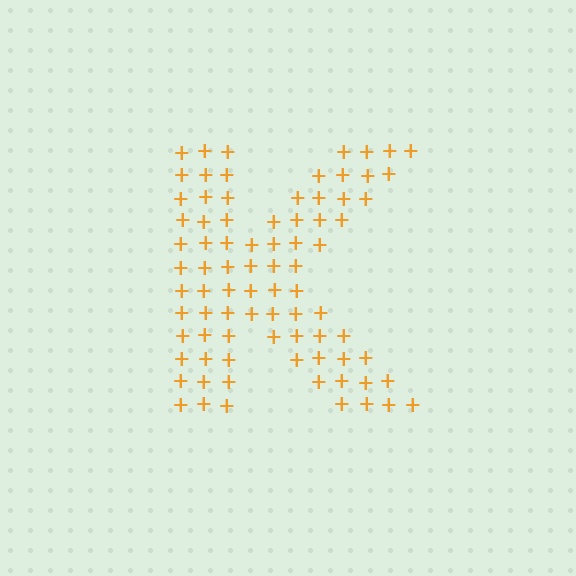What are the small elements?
The small elements are plus signs.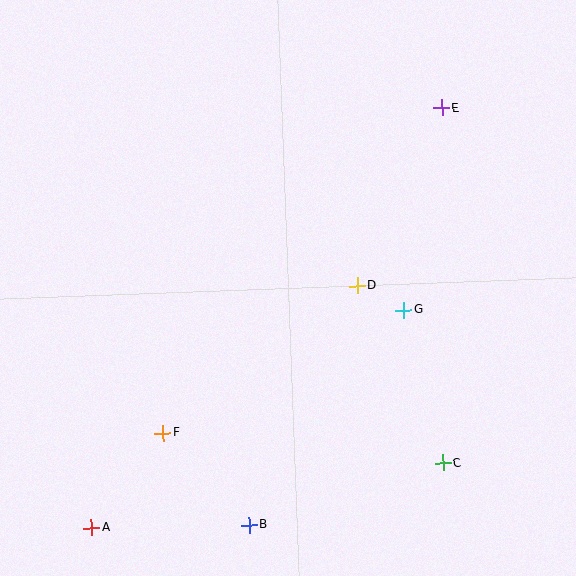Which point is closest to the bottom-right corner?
Point C is closest to the bottom-right corner.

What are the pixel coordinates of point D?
Point D is at (357, 286).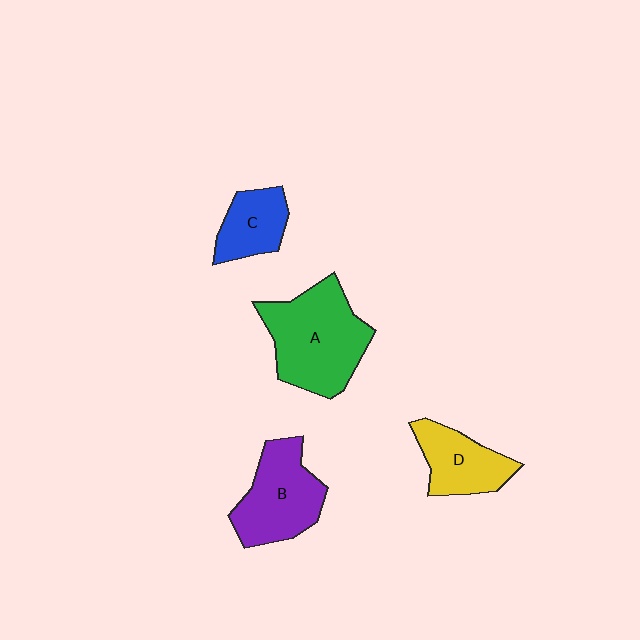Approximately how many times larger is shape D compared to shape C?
Approximately 1.2 times.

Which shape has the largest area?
Shape A (green).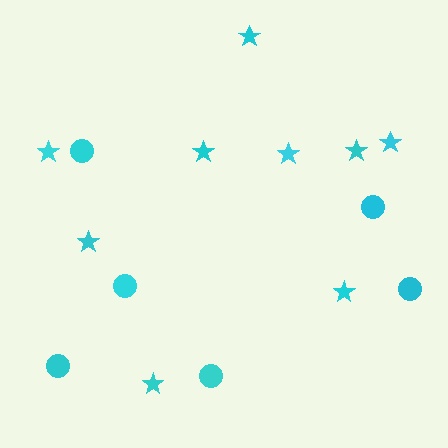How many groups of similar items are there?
There are 2 groups: one group of circles (6) and one group of stars (9).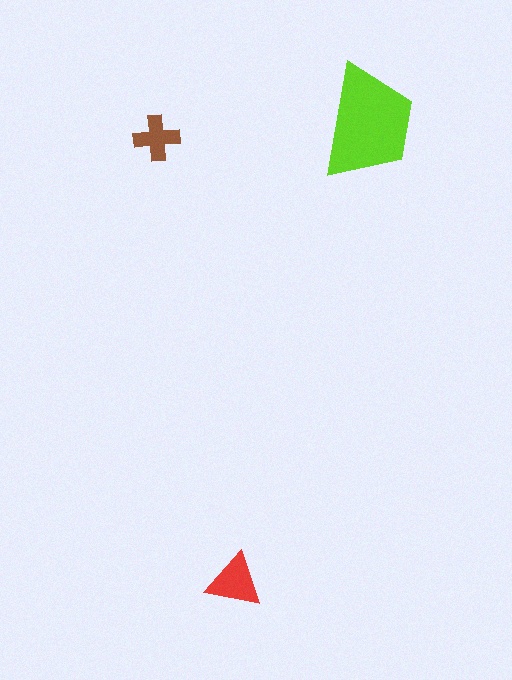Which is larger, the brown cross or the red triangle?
The red triangle.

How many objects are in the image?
There are 3 objects in the image.